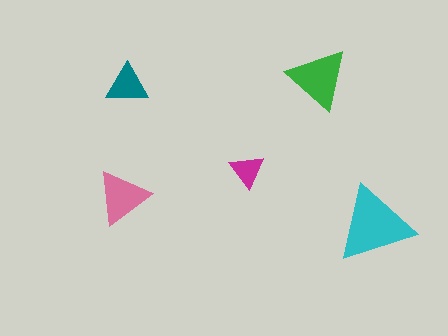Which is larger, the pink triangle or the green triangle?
The green one.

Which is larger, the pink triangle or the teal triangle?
The pink one.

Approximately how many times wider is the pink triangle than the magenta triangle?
About 1.5 times wider.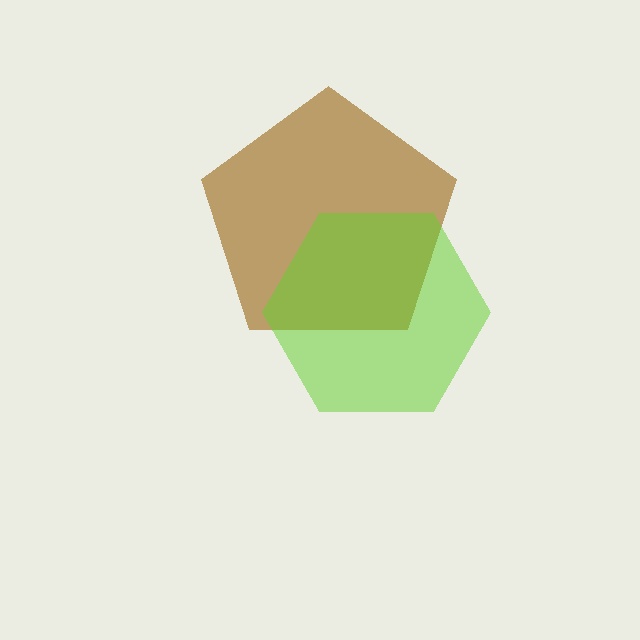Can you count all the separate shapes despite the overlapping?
Yes, there are 2 separate shapes.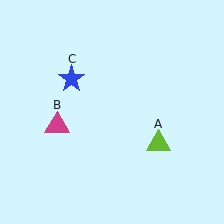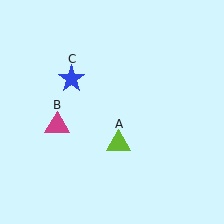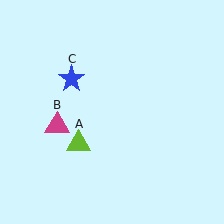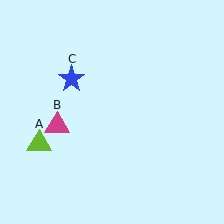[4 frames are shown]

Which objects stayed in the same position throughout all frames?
Magenta triangle (object B) and blue star (object C) remained stationary.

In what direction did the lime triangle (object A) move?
The lime triangle (object A) moved left.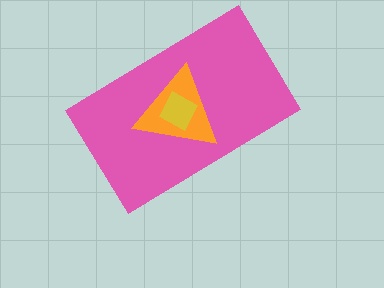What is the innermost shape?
The yellow square.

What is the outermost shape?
The pink rectangle.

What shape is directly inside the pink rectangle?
The orange triangle.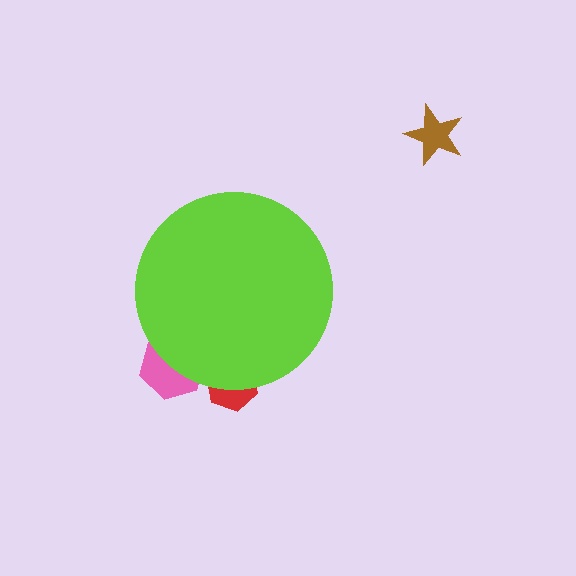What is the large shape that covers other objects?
A lime circle.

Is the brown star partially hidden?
No, the brown star is fully visible.